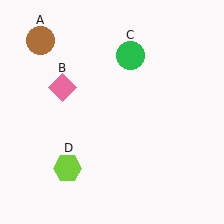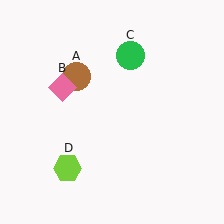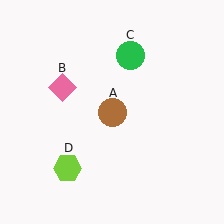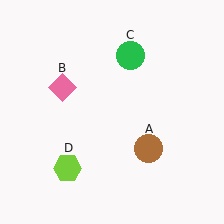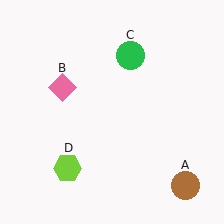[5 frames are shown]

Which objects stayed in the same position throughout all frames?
Pink diamond (object B) and green circle (object C) and lime hexagon (object D) remained stationary.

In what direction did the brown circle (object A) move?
The brown circle (object A) moved down and to the right.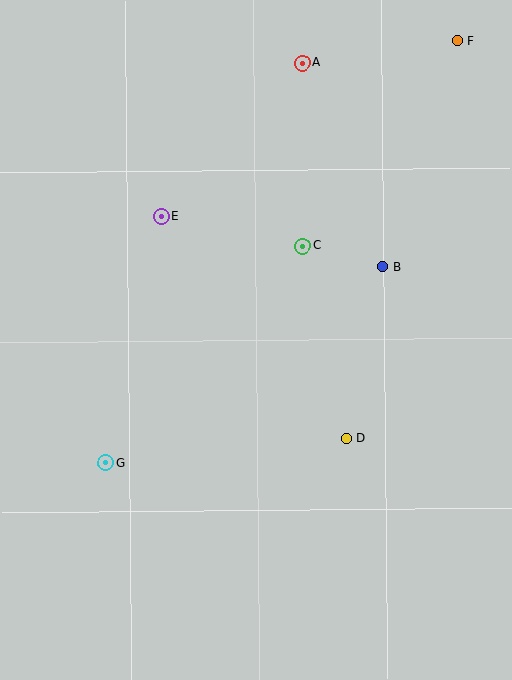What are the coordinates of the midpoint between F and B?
The midpoint between F and B is at (420, 154).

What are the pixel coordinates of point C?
Point C is at (303, 246).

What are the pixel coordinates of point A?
Point A is at (303, 63).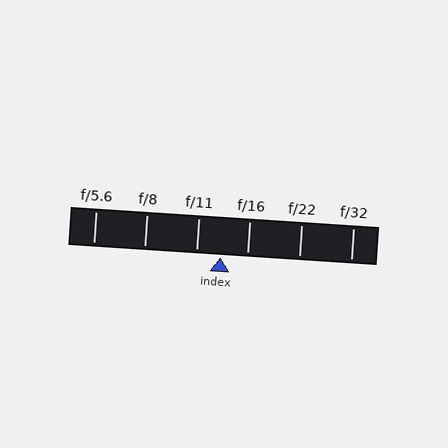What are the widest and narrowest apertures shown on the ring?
The widest aperture shown is f/5.6 and the narrowest is f/32.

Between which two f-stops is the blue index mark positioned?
The index mark is between f/11 and f/16.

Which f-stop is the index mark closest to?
The index mark is closest to f/11.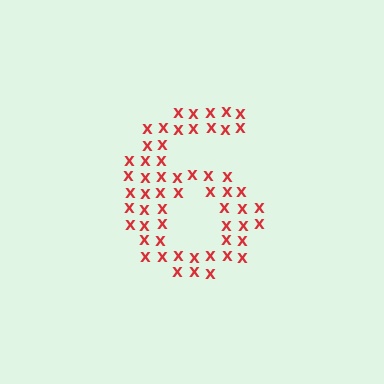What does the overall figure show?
The overall figure shows the digit 6.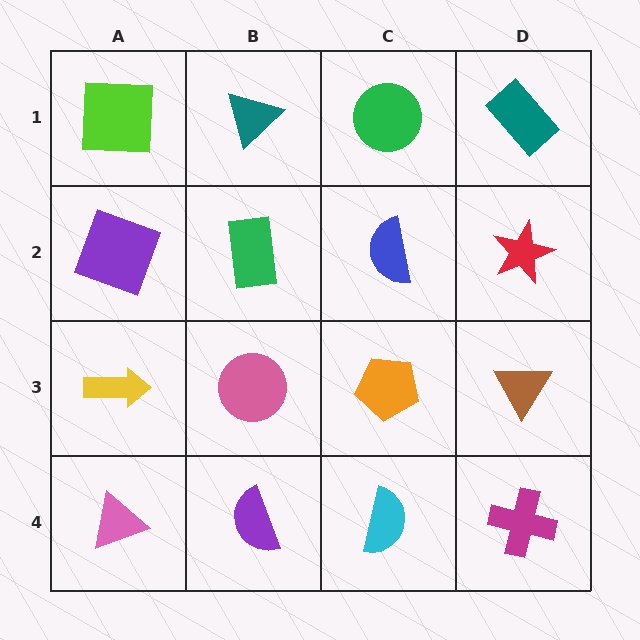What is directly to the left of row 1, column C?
A teal triangle.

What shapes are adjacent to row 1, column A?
A purple square (row 2, column A), a teal triangle (row 1, column B).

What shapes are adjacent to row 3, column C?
A blue semicircle (row 2, column C), a cyan semicircle (row 4, column C), a pink circle (row 3, column B), a brown triangle (row 3, column D).